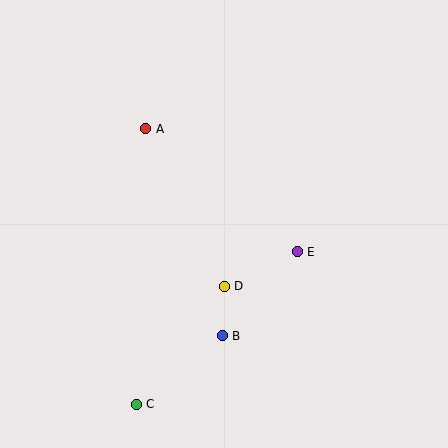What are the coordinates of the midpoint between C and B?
The midpoint between C and B is at (179, 370).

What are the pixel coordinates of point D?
Point D is at (224, 286).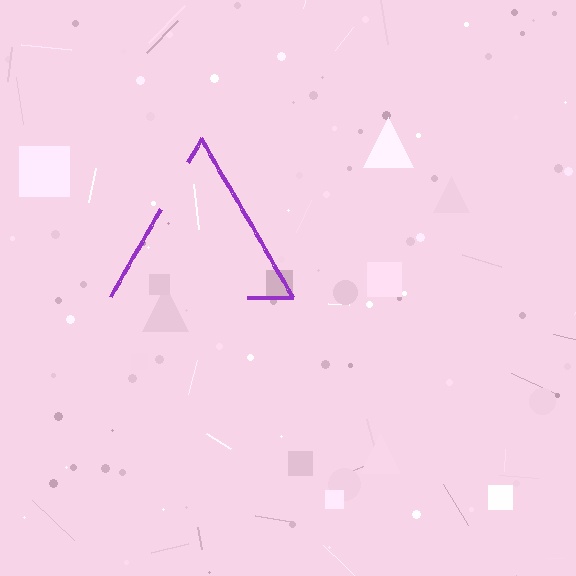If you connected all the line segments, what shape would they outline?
They would outline a triangle.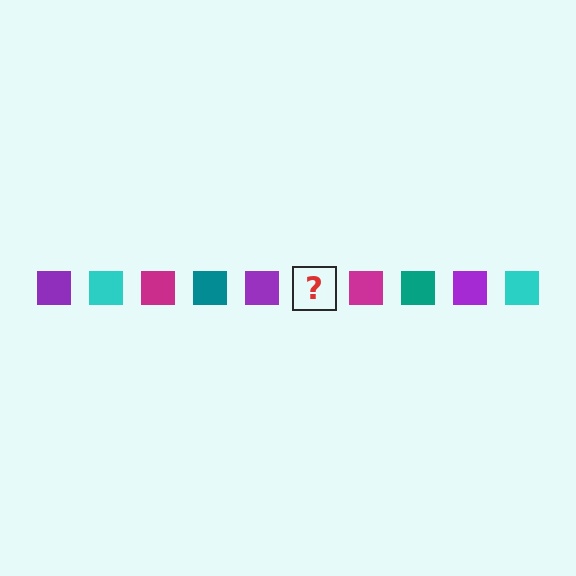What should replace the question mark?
The question mark should be replaced with a cyan square.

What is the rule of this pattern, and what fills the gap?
The rule is that the pattern cycles through purple, cyan, magenta, teal squares. The gap should be filled with a cyan square.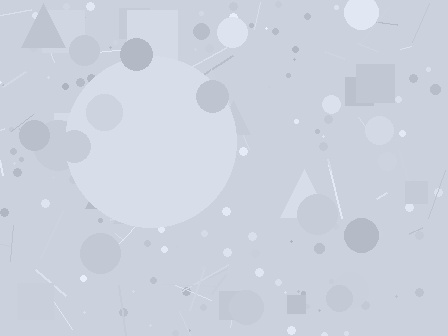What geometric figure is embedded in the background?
A circle is embedded in the background.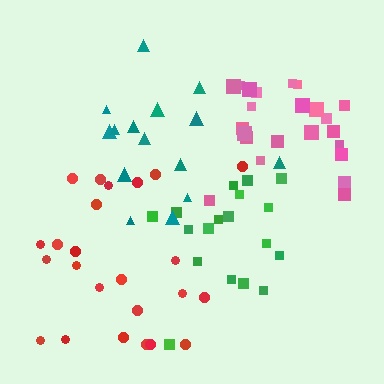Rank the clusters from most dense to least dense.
pink, green, red, teal.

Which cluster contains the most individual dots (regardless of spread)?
Pink (25).